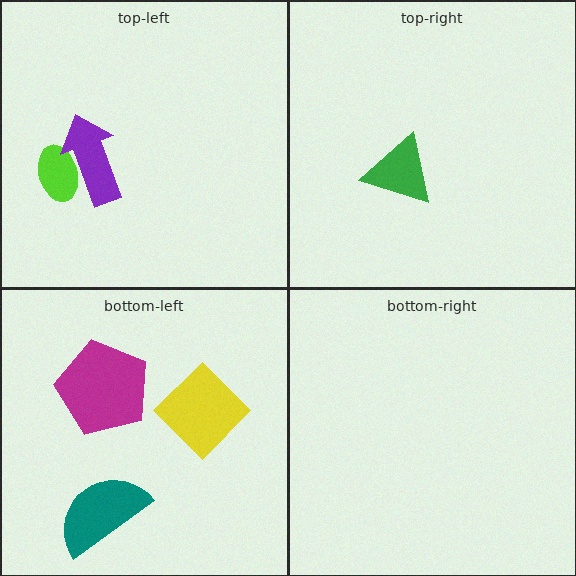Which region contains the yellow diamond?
The bottom-left region.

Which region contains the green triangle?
The top-right region.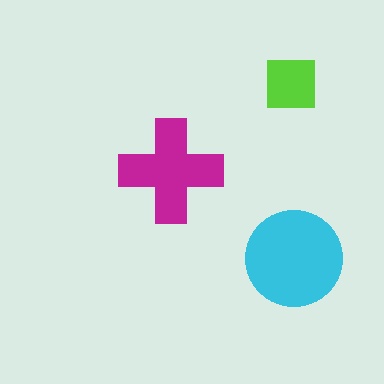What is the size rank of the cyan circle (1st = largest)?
1st.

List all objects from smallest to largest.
The lime square, the magenta cross, the cyan circle.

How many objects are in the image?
There are 3 objects in the image.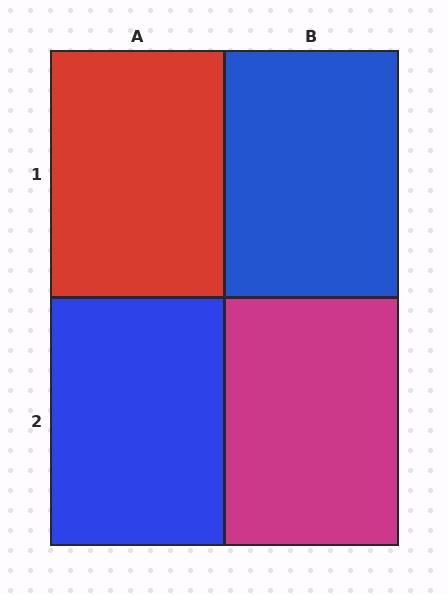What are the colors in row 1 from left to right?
Red, blue.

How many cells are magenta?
1 cell is magenta.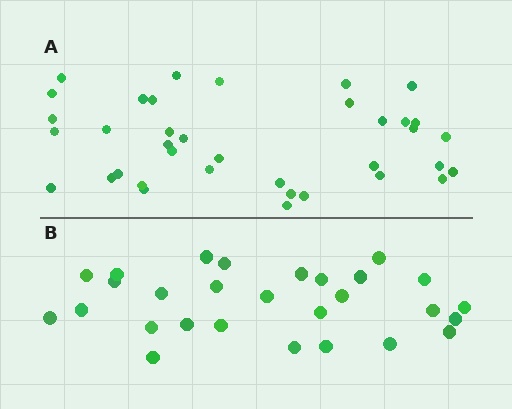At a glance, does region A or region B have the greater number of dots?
Region A (the top region) has more dots.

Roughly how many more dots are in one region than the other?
Region A has roughly 8 or so more dots than region B.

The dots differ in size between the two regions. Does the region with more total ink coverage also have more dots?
No. Region B has more total ink coverage because its dots are larger, but region A actually contains more individual dots. Total area can be misleading — the number of items is what matters here.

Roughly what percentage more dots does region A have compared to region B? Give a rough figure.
About 30% more.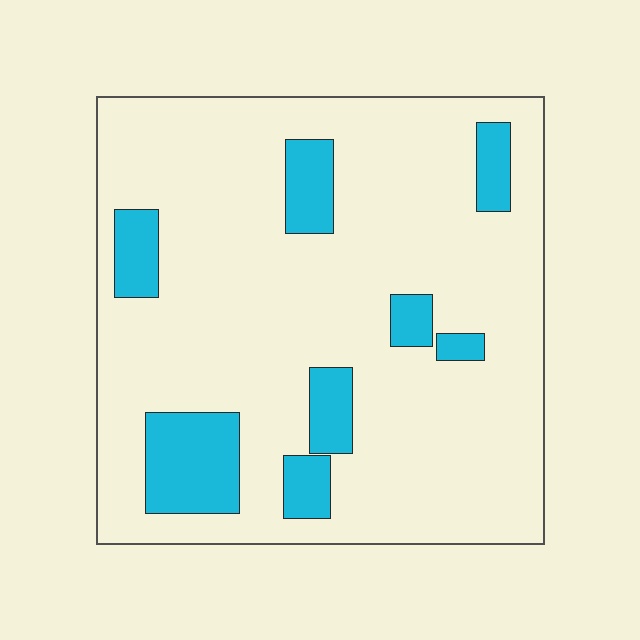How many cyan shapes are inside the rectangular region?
8.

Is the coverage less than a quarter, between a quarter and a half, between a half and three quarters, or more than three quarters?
Less than a quarter.